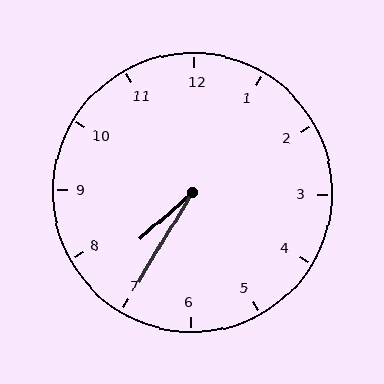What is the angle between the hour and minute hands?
Approximately 18 degrees.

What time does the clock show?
7:35.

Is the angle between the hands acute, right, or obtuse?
It is acute.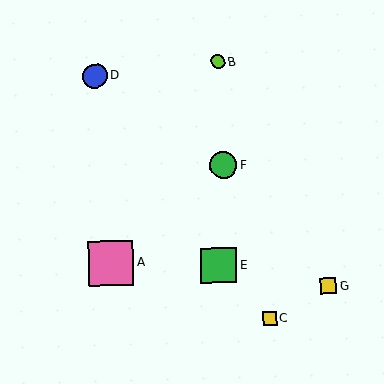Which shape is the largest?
The pink square (labeled A) is the largest.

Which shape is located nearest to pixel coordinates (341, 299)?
The yellow square (labeled G) at (328, 286) is nearest to that location.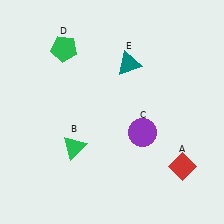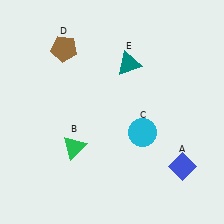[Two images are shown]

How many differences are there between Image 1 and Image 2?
There are 3 differences between the two images.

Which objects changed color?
A changed from red to blue. C changed from purple to cyan. D changed from green to brown.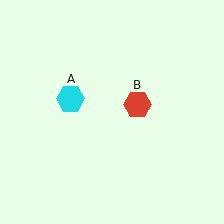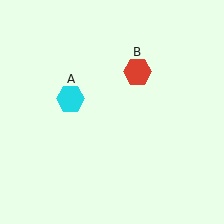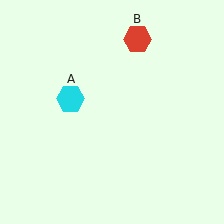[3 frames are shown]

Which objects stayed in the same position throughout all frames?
Cyan hexagon (object A) remained stationary.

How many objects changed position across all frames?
1 object changed position: red hexagon (object B).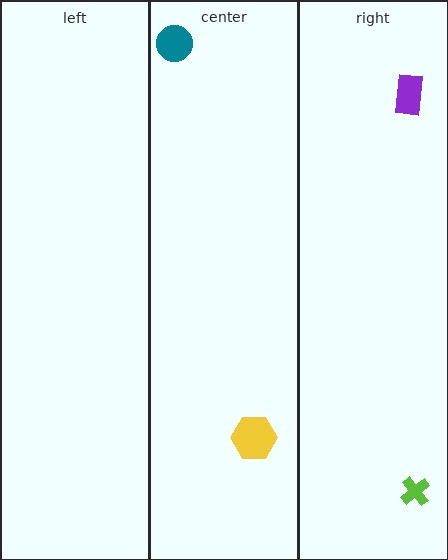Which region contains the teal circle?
The center region.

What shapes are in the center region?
The yellow hexagon, the teal circle.